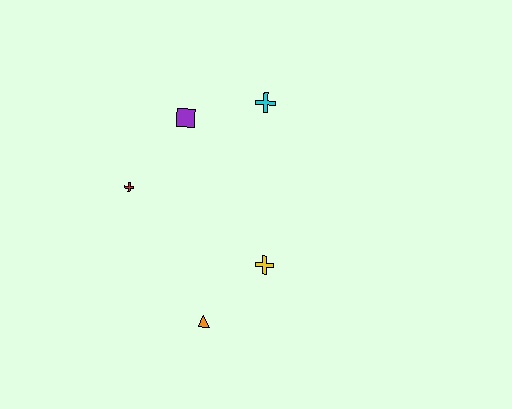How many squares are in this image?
There is 1 square.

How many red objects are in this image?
There is 1 red object.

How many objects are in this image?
There are 5 objects.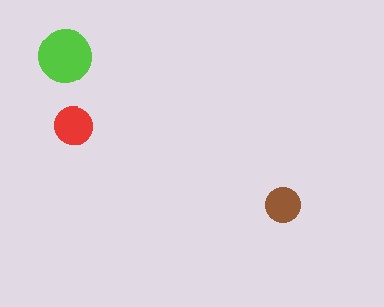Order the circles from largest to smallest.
the lime one, the red one, the brown one.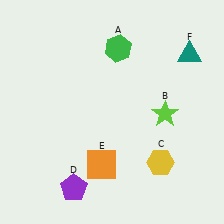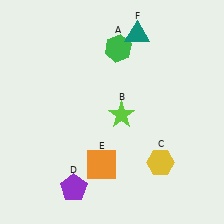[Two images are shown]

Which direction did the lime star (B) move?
The lime star (B) moved left.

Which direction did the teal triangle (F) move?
The teal triangle (F) moved left.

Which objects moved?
The objects that moved are: the lime star (B), the teal triangle (F).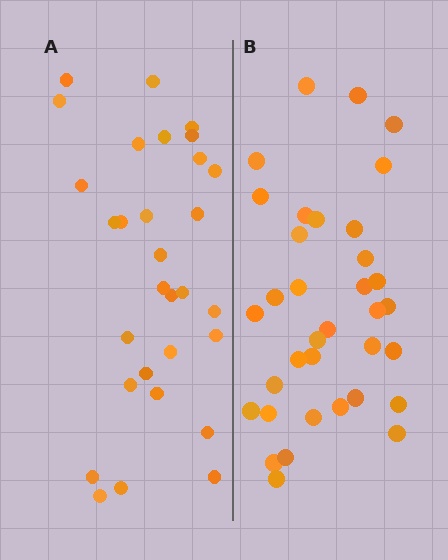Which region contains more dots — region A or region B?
Region B (the right region) has more dots.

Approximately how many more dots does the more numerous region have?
Region B has about 5 more dots than region A.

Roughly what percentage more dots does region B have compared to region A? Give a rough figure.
About 15% more.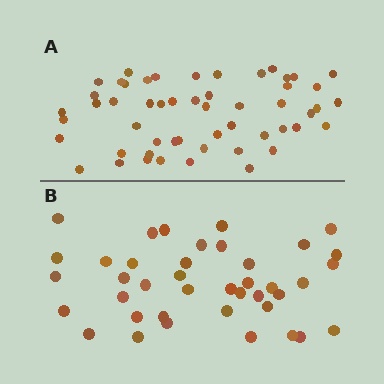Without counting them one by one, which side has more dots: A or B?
Region A (the top region) has more dots.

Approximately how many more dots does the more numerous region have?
Region A has approximately 15 more dots than region B.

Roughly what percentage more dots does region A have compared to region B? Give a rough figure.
About 30% more.